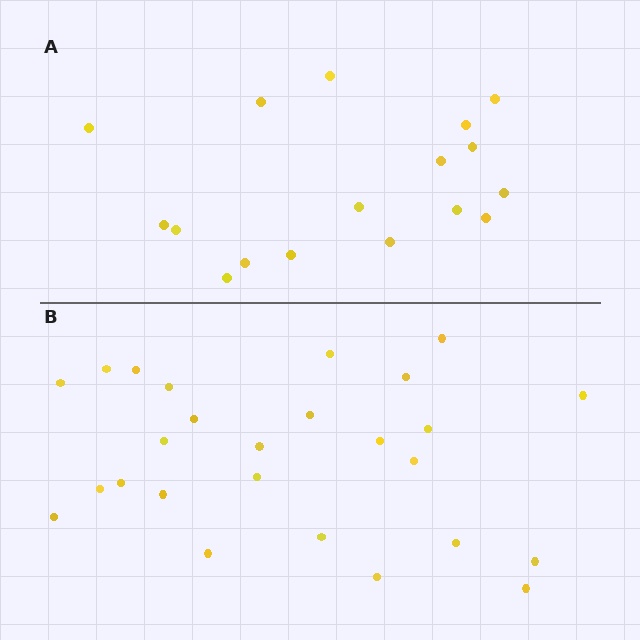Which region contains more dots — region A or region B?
Region B (the bottom region) has more dots.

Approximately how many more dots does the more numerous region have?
Region B has roughly 8 or so more dots than region A.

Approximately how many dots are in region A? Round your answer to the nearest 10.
About 20 dots. (The exact count is 17, which rounds to 20.)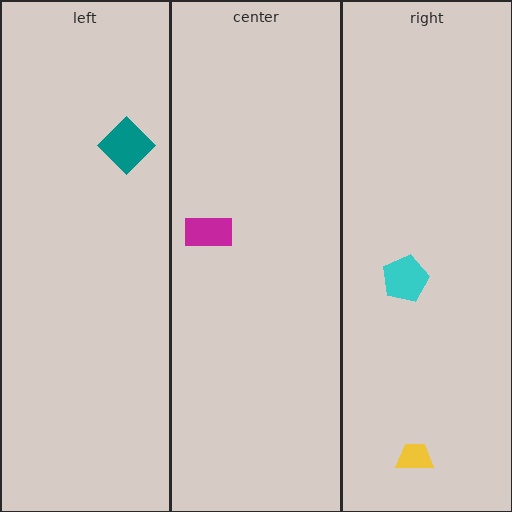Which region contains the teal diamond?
The left region.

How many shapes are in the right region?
2.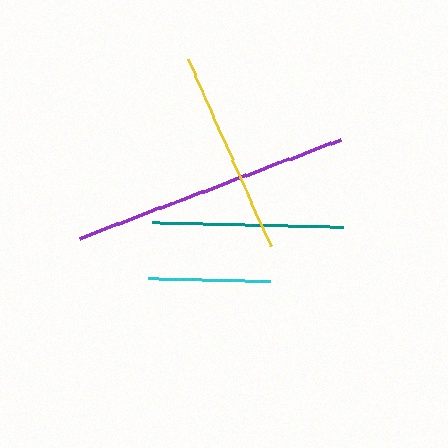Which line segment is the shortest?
The cyan line is the shortest at approximately 122 pixels.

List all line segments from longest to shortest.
From longest to shortest: purple, yellow, teal, cyan.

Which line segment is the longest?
The purple line is the longest at approximately 280 pixels.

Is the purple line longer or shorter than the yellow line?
The purple line is longer than the yellow line.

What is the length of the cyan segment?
The cyan segment is approximately 122 pixels long.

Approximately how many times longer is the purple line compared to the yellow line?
The purple line is approximately 1.4 times the length of the yellow line.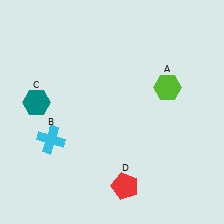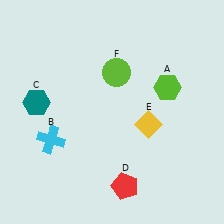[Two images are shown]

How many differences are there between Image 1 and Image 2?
There are 2 differences between the two images.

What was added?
A yellow diamond (E), a lime circle (F) were added in Image 2.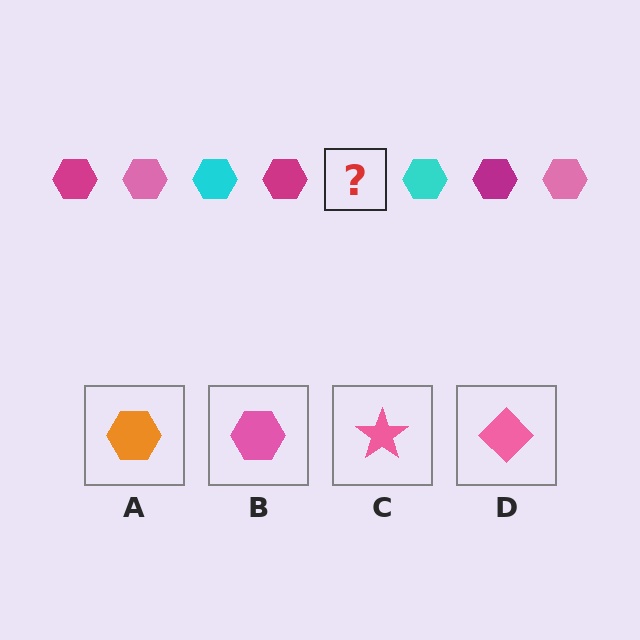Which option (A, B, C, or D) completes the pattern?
B.